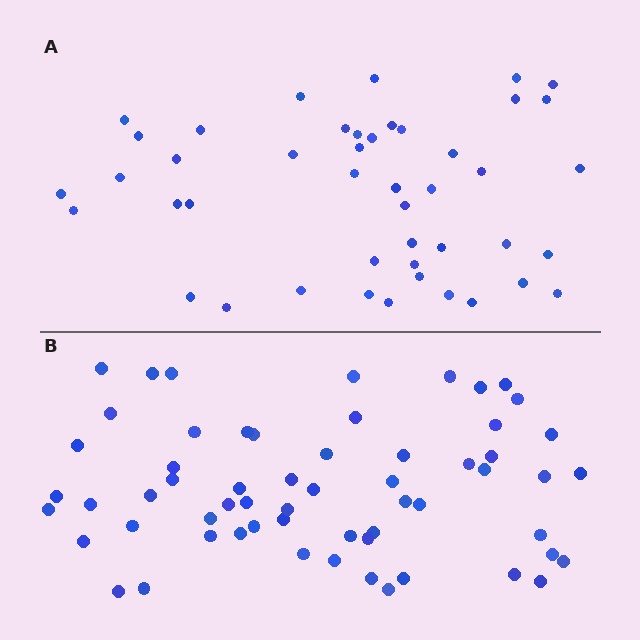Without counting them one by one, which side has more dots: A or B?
Region B (the bottom region) has more dots.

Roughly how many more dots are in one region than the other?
Region B has approximately 15 more dots than region A.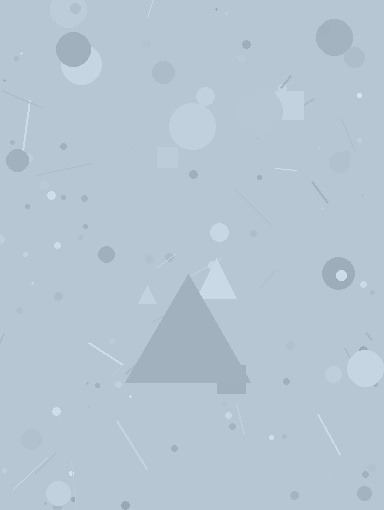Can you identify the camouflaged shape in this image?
The camouflaged shape is a triangle.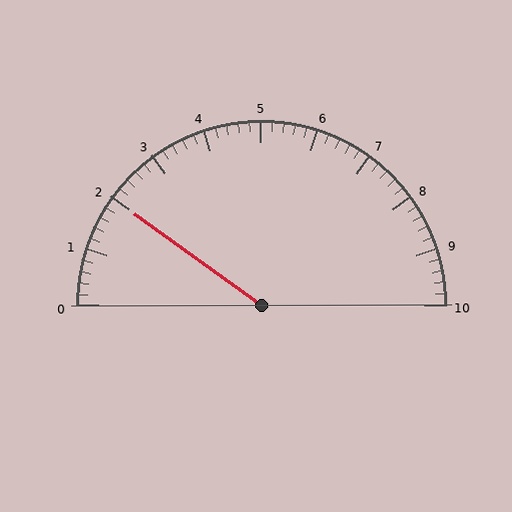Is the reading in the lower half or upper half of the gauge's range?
The reading is in the lower half of the range (0 to 10).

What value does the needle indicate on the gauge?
The needle indicates approximately 2.0.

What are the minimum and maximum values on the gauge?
The gauge ranges from 0 to 10.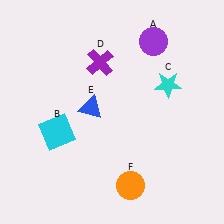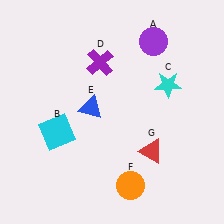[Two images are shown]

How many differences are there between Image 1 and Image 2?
There is 1 difference between the two images.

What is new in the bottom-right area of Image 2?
A red triangle (G) was added in the bottom-right area of Image 2.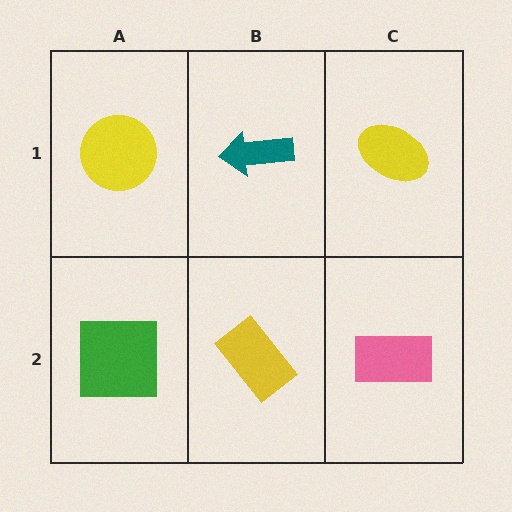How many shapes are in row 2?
3 shapes.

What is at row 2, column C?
A pink rectangle.